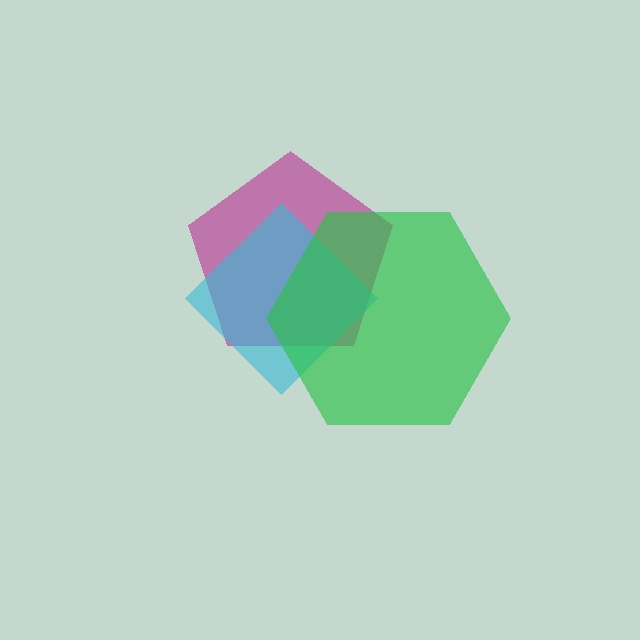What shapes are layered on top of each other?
The layered shapes are: a magenta pentagon, a cyan diamond, a green hexagon.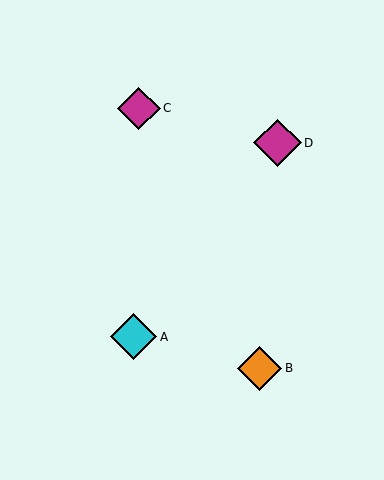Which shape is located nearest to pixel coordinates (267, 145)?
The magenta diamond (labeled D) at (277, 143) is nearest to that location.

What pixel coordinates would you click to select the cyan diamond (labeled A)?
Click at (134, 337) to select the cyan diamond A.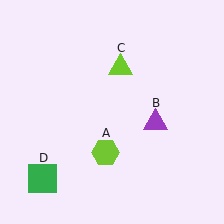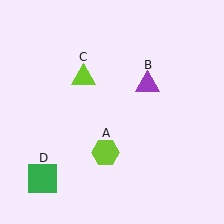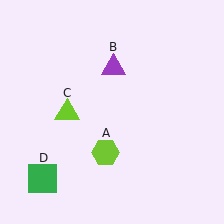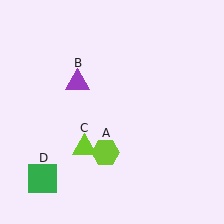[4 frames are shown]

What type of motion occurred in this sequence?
The purple triangle (object B), lime triangle (object C) rotated counterclockwise around the center of the scene.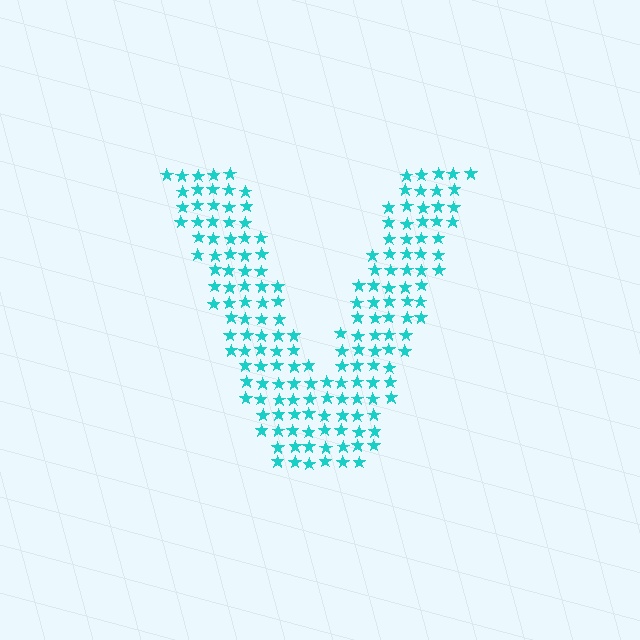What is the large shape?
The large shape is the letter V.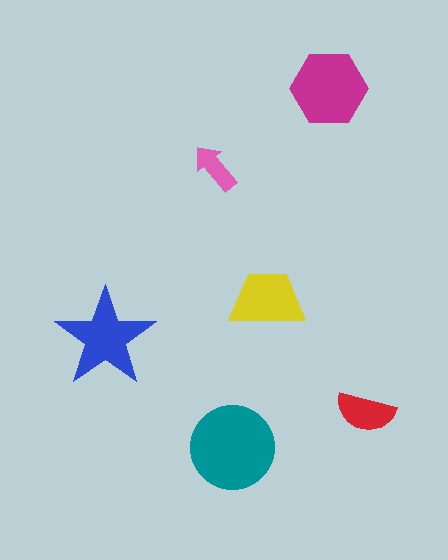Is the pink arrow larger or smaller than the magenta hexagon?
Smaller.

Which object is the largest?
The teal circle.